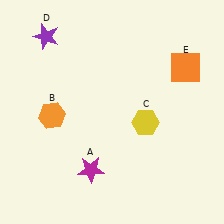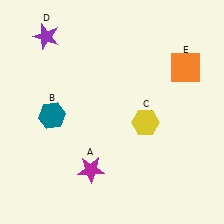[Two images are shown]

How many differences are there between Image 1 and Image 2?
There is 1 difference between the two images.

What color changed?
The hexagon (B) changed from orange in Image 1 to teal in Image 2.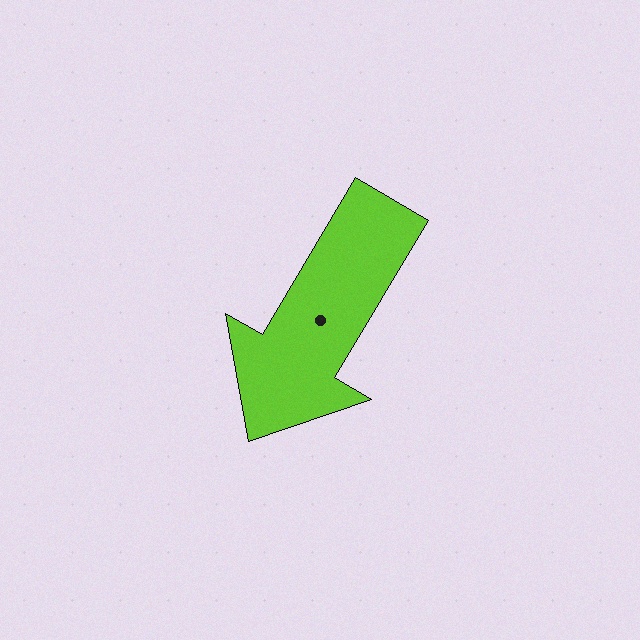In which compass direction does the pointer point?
Southwest.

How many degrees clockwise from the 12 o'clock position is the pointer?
Approximately 211 degrees.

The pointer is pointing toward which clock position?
Roughly 7 o'clock.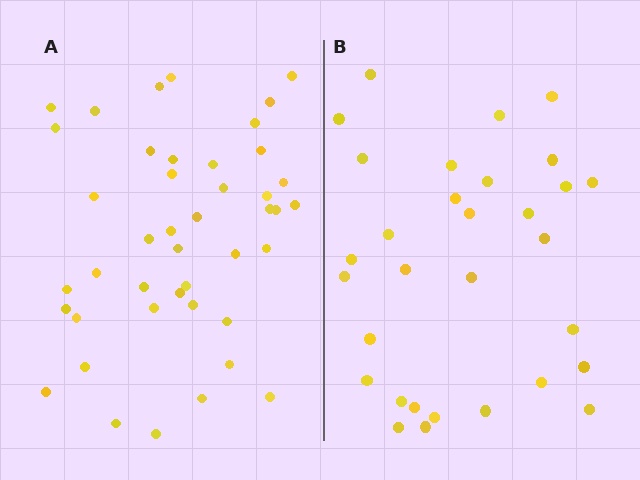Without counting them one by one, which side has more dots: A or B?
Region A (the left region) has more dots.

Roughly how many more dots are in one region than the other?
Region A has roughly 12 or so more dots than region B.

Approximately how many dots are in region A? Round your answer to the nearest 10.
About 40 dots. (The exact count is 43, which rounds to 40.)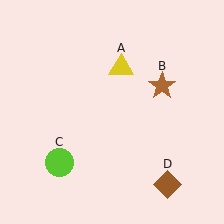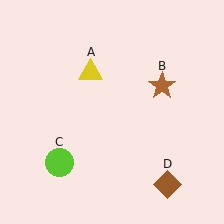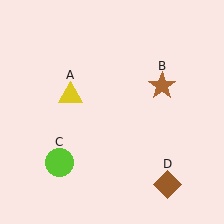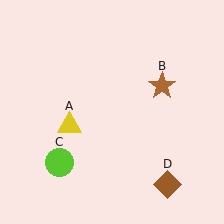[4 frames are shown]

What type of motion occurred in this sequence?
The yellow triangle (object A) rotated counterclockwise around the center of the scene.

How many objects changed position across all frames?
1 object changed position: yellow triangle (object A).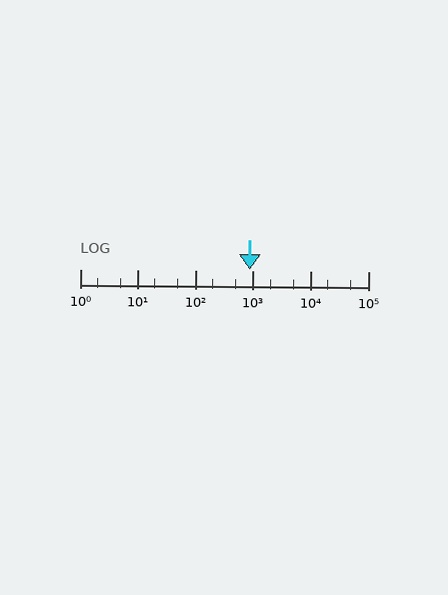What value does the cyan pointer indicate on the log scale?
The pointer indicates approximately 890.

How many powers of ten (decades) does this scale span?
The scale spans 5 decades, from 1 to 100000.